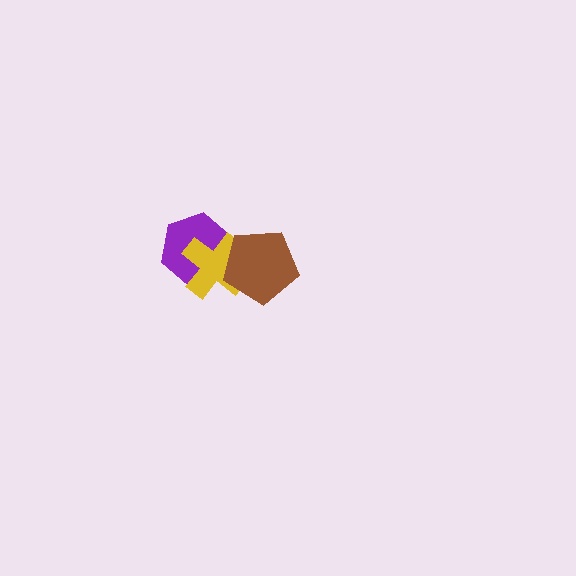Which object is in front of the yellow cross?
The brown pentagon is in front of the yellow cross.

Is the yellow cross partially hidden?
Yes, it is partially covered by another shape.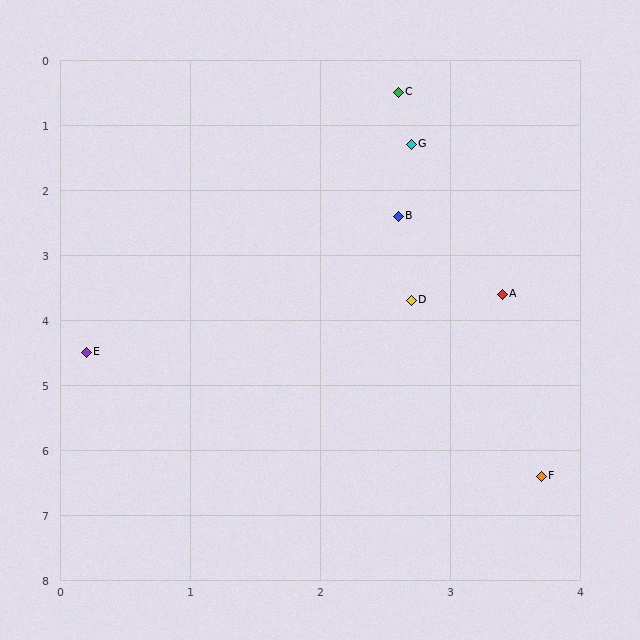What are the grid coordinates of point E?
Point E is at approximately (0.2, 4.5).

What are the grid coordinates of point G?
Point G is at approximately (2.7, 1.3).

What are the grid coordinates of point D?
Point D is at approximately (2.7, 3.7).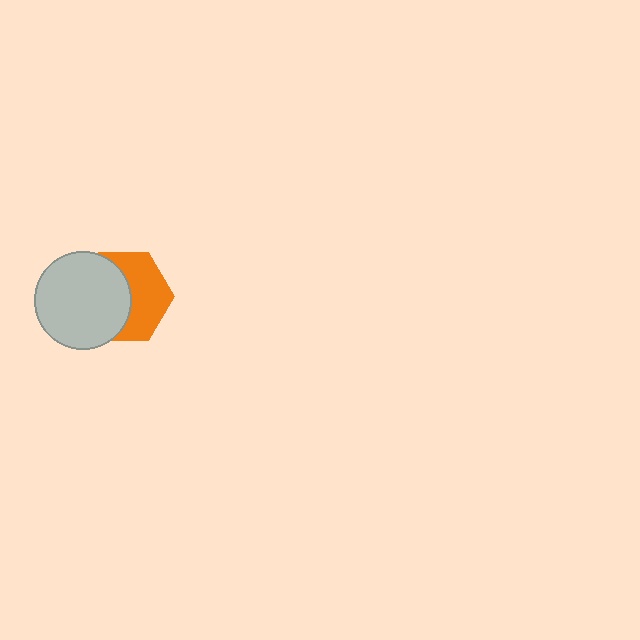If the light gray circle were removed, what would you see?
You would see the complete orange hexagon.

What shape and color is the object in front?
The object in front is a light gray circle.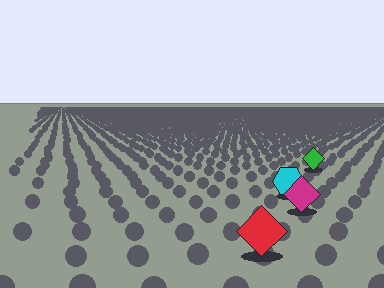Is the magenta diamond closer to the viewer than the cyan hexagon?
Yes. The magenta diamond is closer — you can tell from the texture gradient: the ground texture is coarser near it.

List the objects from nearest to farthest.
From nearest to farthest: the red diamond, the magenta diamond, the cyan hexagon, the green diamond.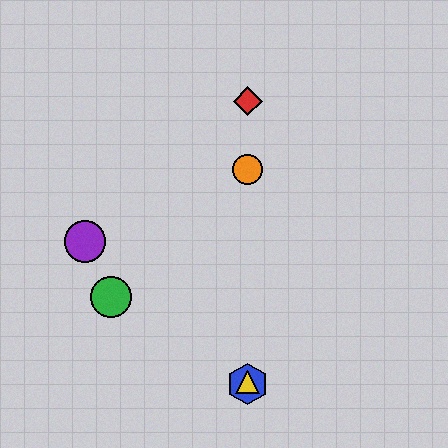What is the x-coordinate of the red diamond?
The red diamond is at x≈248.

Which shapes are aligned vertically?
The red diamond, the blue hexagon, the yellow triangle, the orange circle are aligned vertically.